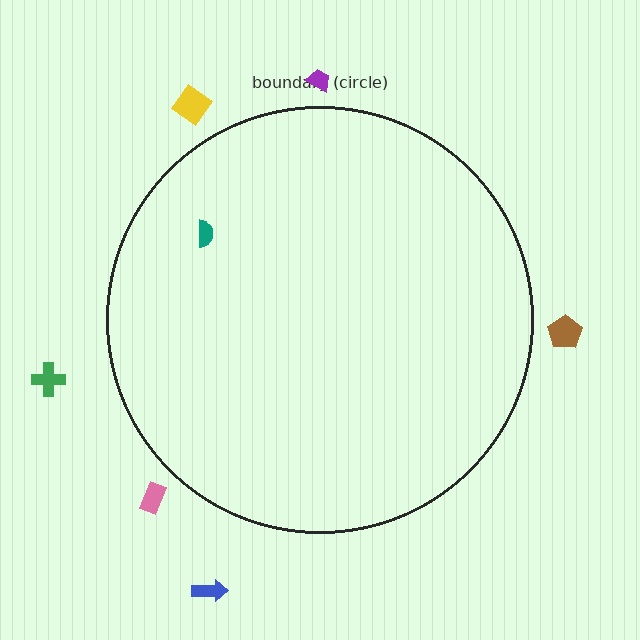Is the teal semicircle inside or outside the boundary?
Inside.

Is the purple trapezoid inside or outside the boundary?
Outside.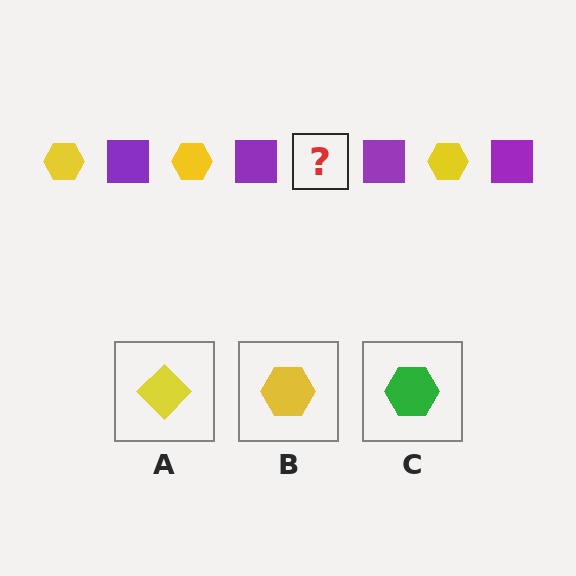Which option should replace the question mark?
Option B.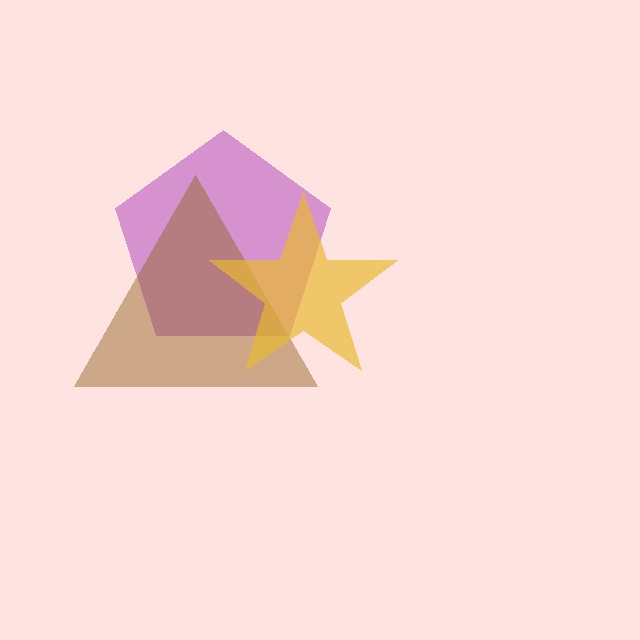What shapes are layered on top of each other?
The layered shapes are: a purple pentagon, a brown triangle, a yellow star.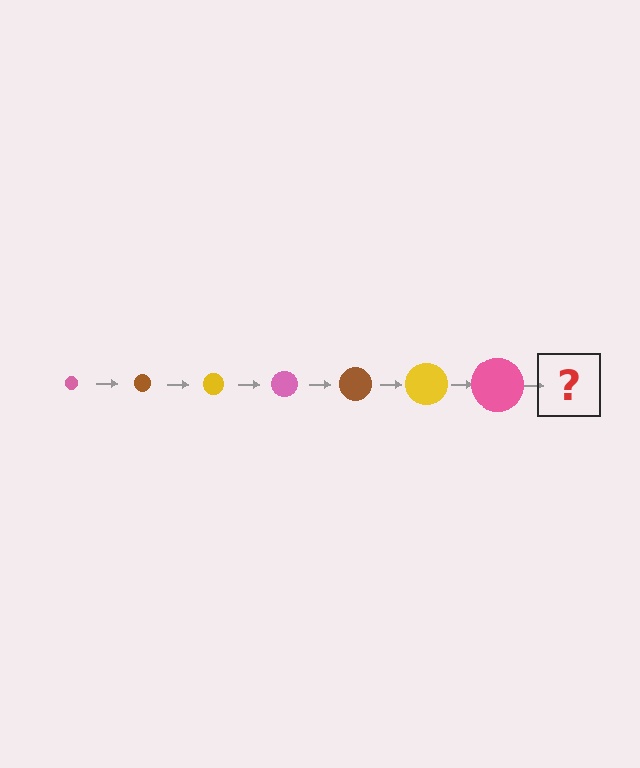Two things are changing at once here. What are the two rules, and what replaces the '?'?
The two rules are that the circle grows larger each step and the color cycles through pink, brown, and yellow. The '?' should be a brown circle, larger than the previous one.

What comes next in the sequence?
The next element should be a brown circle, larger than the previous one.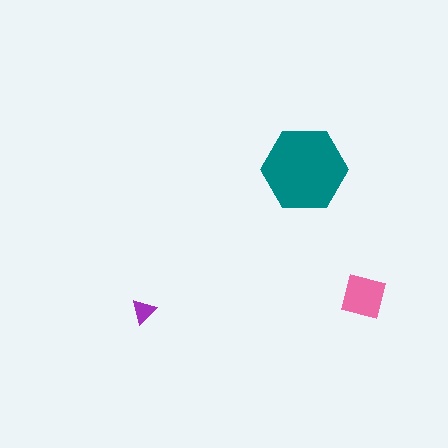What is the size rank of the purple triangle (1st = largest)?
3rd.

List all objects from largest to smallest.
The teal hexagon, the pink square, the purple triangle.